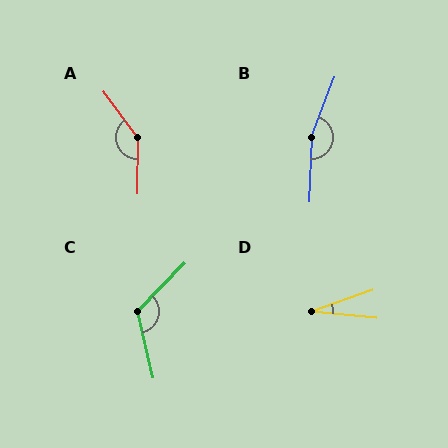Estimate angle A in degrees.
Approximately 143 degrees.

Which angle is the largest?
B, at approximately 161 degrees.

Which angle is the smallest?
D, at approximately 25 degrees.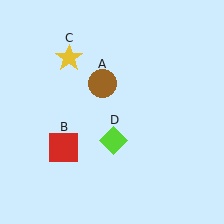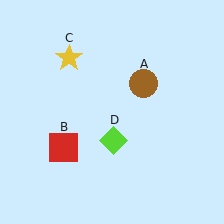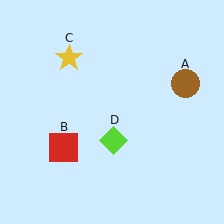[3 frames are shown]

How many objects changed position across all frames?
1 object changed position: brown circle (object A).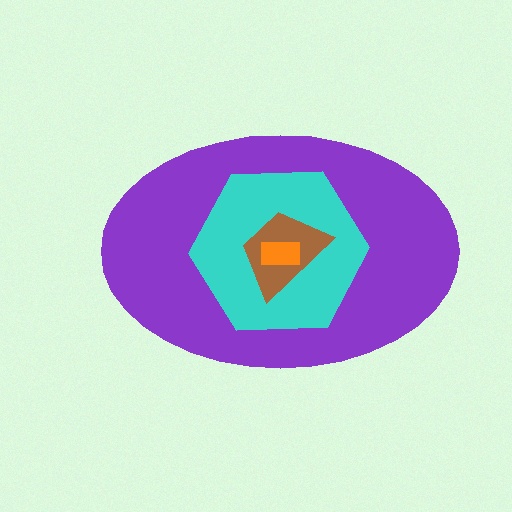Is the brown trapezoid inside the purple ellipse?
Yes.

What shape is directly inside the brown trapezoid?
The orange rectangle.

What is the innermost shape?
The orange rectangle.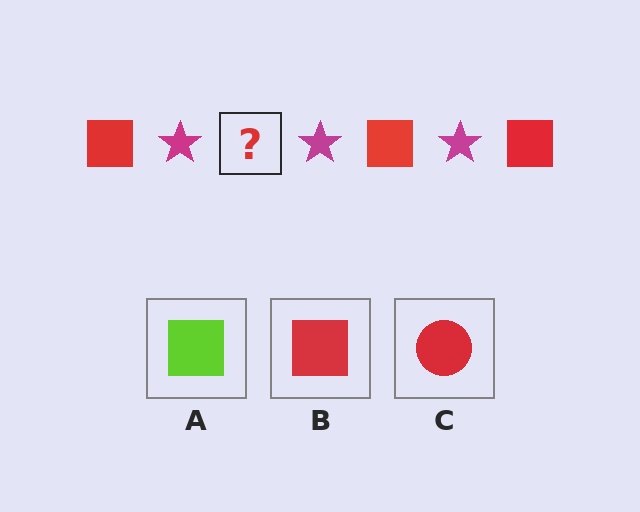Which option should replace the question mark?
Option B.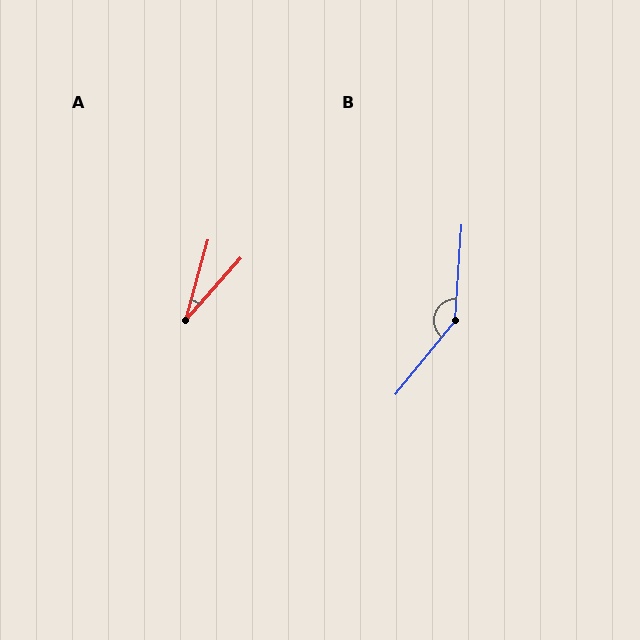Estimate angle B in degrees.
Approximately 145 degrees.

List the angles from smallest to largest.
A (26°), B (145°).